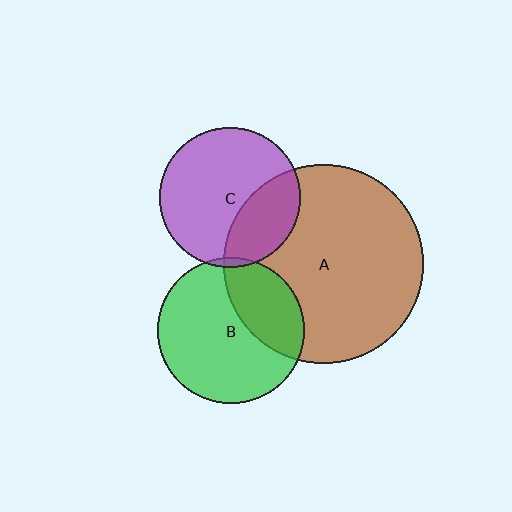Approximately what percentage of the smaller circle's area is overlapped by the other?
Approximately 30%.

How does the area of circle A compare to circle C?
Approximately 2.0 times.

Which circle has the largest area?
Circle A (brown).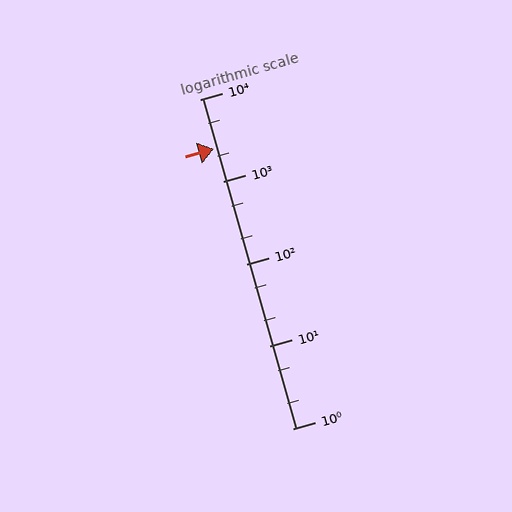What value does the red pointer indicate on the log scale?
The pointer indicates approximately 2500.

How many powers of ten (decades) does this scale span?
The scale spans 4 decades, from 1 to 10000.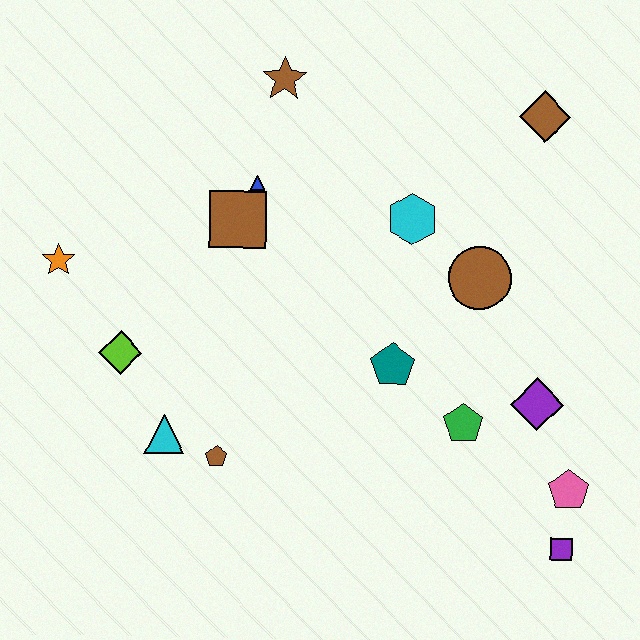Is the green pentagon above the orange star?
No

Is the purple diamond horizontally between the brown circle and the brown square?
No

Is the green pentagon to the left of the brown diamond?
Yes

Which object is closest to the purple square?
The pink pentagon is closest to the purple square.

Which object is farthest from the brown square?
The purple square is farthest from the brown square.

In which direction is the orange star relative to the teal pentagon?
The orange star is to the left of the teal pentagon.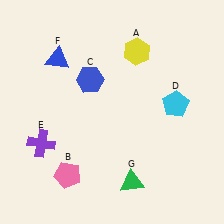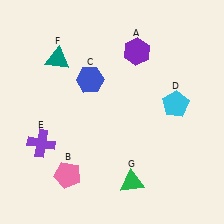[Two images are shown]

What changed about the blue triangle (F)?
In Image 1, F is blue. In Image 2, it changed to teal.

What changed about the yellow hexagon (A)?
In Image 1, A is yellow. In Image 2, it changed to purple.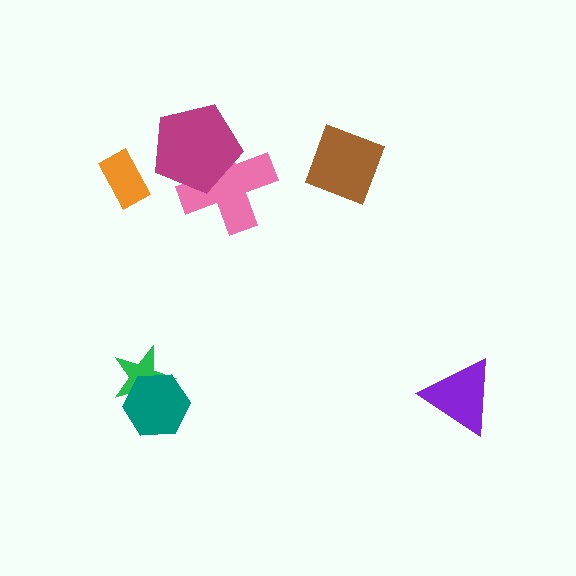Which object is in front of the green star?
The teal hexagon is in front of the green star.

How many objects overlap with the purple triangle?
0 objects overlap with the purple triangle.